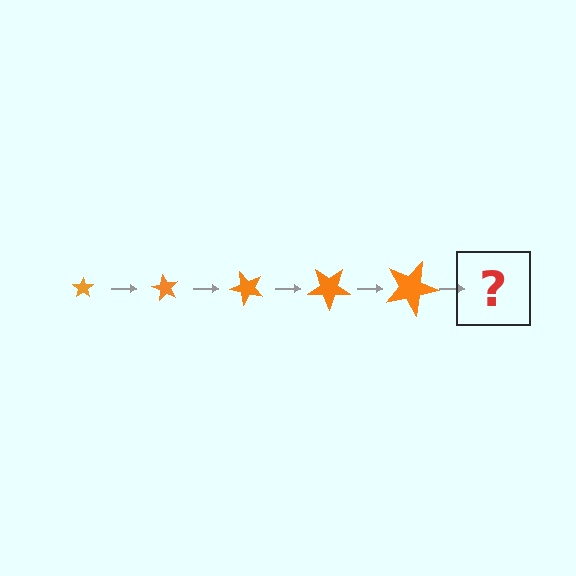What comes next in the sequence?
The next element should be a star, larger than the previous one and rotated 300 degrees from the start.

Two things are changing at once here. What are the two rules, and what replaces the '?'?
The two rules are that the star grows larger each step and it rotates 60 degrees each step. The '?' should be a star, larger than the previous one and rotated 300 degrees from the start.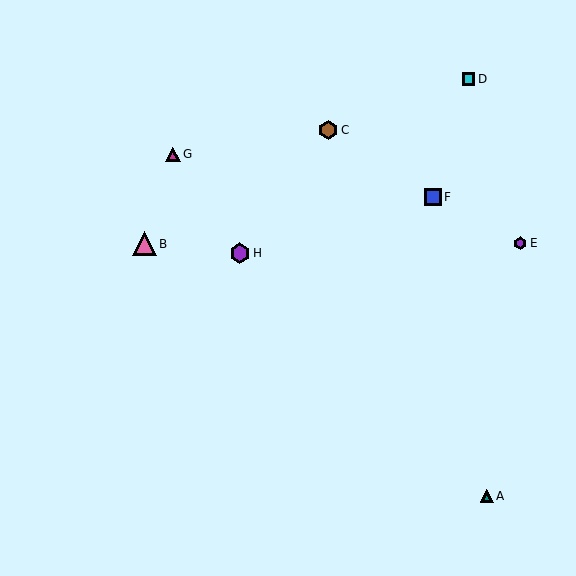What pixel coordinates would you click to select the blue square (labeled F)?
Click at (433, 197) to select the blue square F.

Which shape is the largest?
The pink triangle (labeled B) is the largest.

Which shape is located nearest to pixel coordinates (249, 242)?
The purple hexagon (labeled H) at (240, 253) is nearest to that location.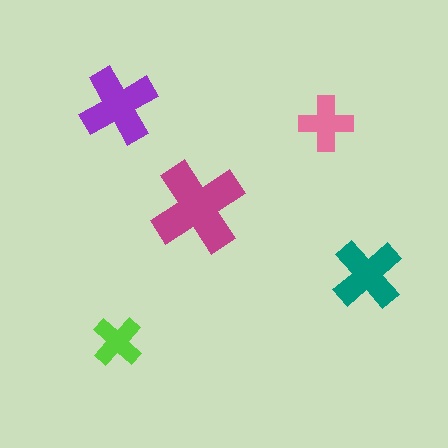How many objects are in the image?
There are 5 objects in the image.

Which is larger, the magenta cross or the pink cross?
The magenta one.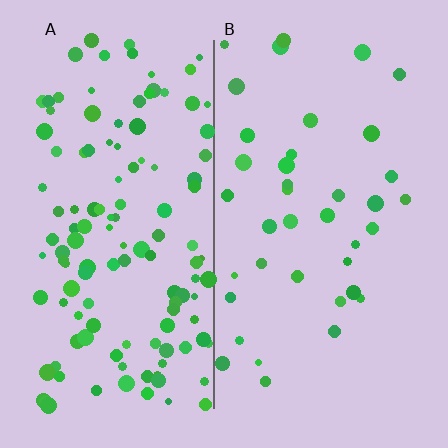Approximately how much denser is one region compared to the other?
Approximately 3.2× — region A over region B.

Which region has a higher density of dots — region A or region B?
A (the left).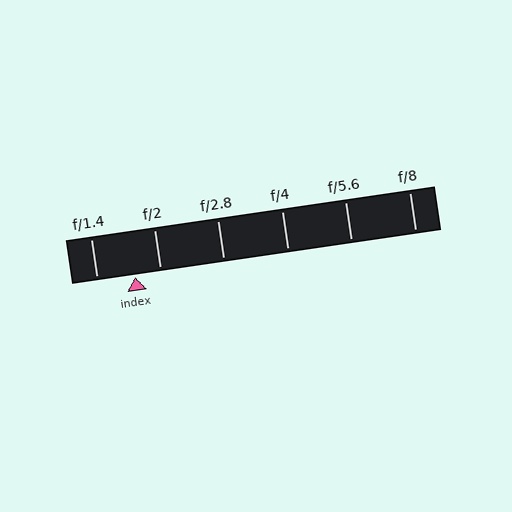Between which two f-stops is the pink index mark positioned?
The index mark is between f/1.4 and f/2.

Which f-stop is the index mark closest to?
The index mark is closest to f/2.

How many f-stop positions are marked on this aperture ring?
There are 6 f-stop positions marked.